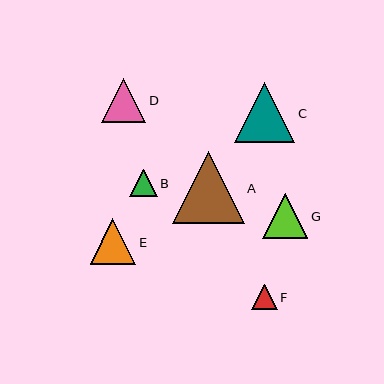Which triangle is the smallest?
Triangle F is the smallest with a size of approximately 25 pixels.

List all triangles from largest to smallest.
From largest to smallest: A, C, E, G, D, B, F.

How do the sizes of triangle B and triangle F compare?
Triangle B and triangle F are approximately the same size.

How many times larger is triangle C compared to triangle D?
Triangle C is approximately 1.4 times the size of triangle D.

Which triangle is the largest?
Triangle A is the largest with a size of approximately 72 pixels.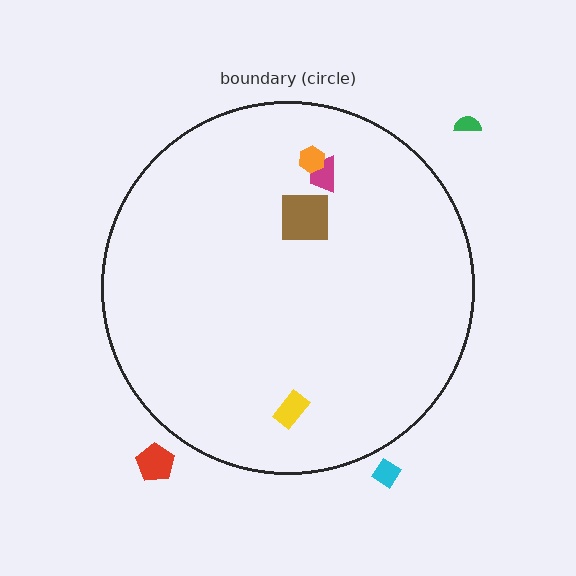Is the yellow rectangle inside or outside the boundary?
Inside.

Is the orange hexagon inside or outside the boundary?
Inside.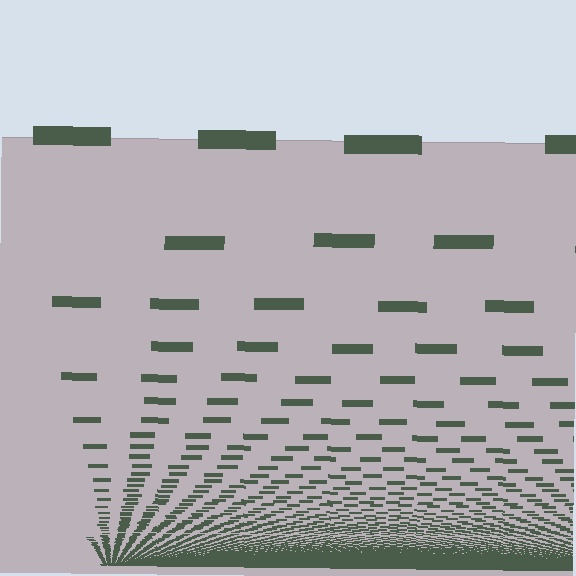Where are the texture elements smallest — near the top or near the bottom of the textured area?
Near the bottom.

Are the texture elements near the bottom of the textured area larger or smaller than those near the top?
Smaller. The gradient is inverted — elements near the bottom are smaller and denser.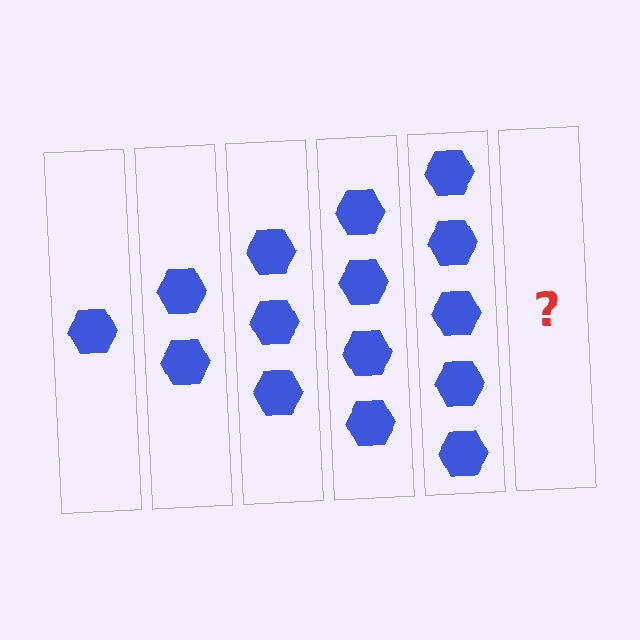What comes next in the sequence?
The next element should be 6 hexagons.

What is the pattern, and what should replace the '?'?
The pattern is that each step adds one more hexagon. The '?' should be 6 hexagons.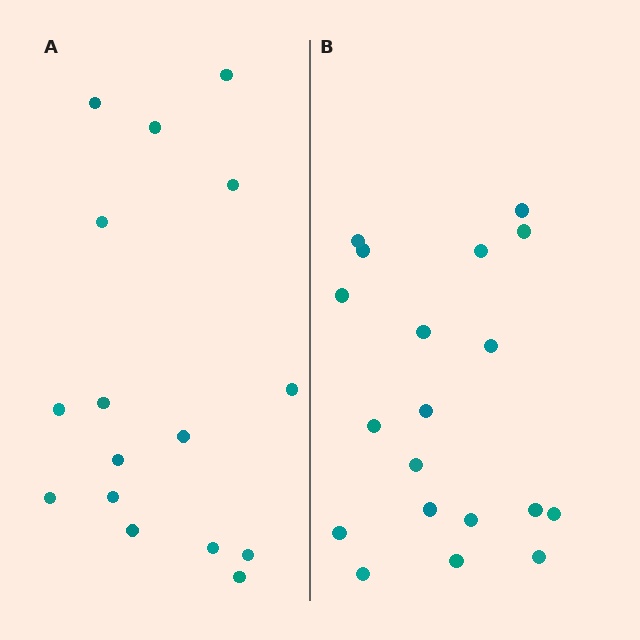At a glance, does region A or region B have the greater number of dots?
Region B (the right region) has more dots.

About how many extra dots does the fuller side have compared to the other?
Region B has just a few more — roughly 2 or 3 more dots than region A.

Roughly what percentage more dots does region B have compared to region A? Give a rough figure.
About 20% more.